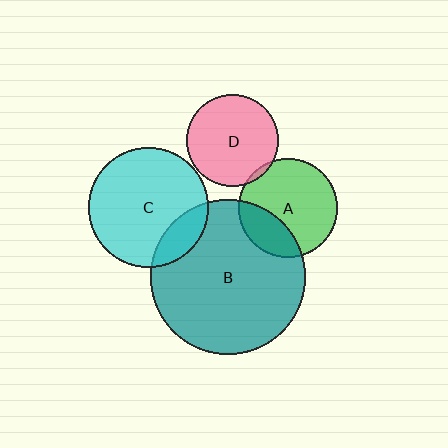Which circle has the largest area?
Circle B (teal).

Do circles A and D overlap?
Yes.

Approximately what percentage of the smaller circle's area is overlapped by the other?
Approximately 5%.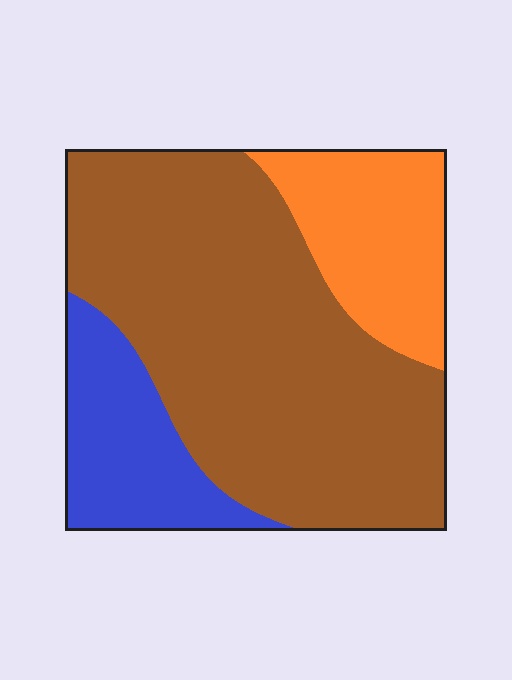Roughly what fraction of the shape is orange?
Orange takes up about one fifth (1/5) of the shape.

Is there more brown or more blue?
Brown.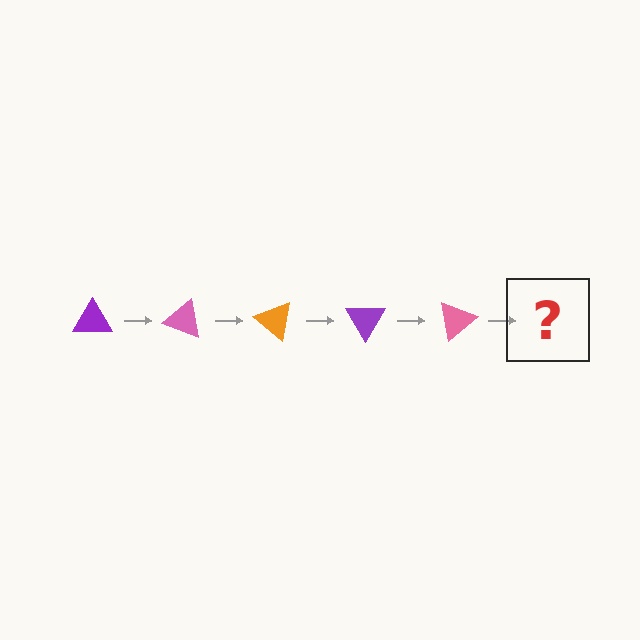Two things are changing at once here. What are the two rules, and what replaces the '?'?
The two rules are that it rotates 20 degrees each step and the color cycles through purple, pink, and orange. The '?' should be an orange triangle, rotated 100 degrees from the start.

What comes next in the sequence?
The next element should be an orange triangle, rotated 100 degrees from the start.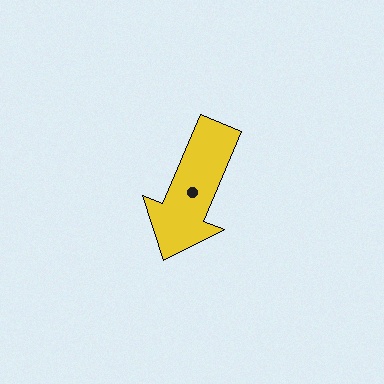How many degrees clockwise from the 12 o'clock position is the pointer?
Approximately 203 degrees.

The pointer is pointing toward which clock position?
Roughly 7 o'clock.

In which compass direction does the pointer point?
Southwest.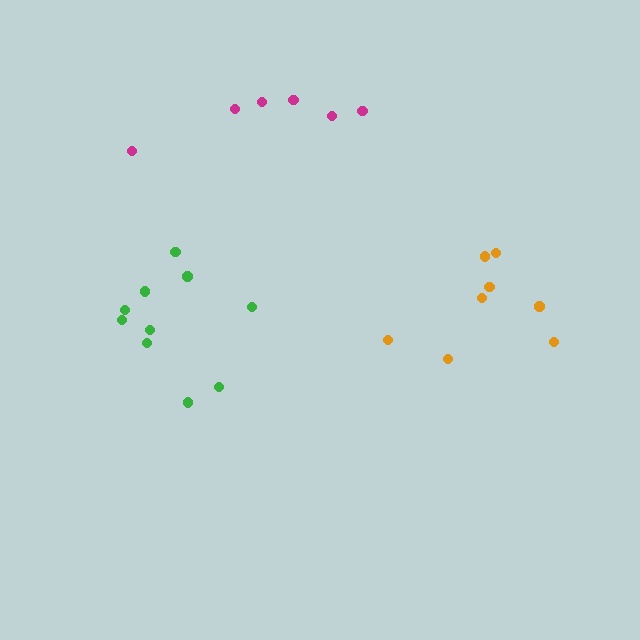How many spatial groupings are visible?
There are 3 spatial groupings.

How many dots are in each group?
Group 1: 10 dots, Group 2: 6 dots, Group 3: 8 dots (24 total).